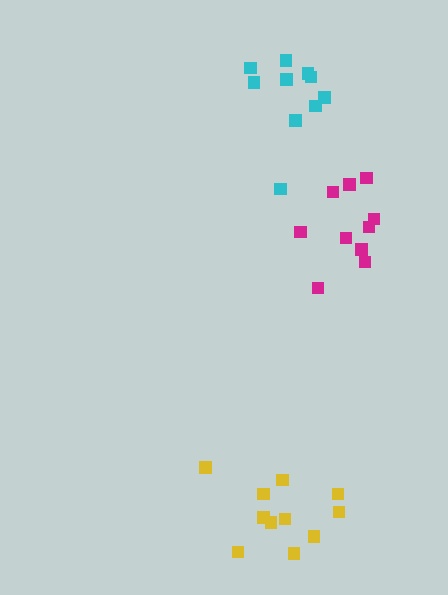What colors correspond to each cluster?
The clusters are colored: cyan, yellow, magenta.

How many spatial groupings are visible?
There are 3 spatial groupings.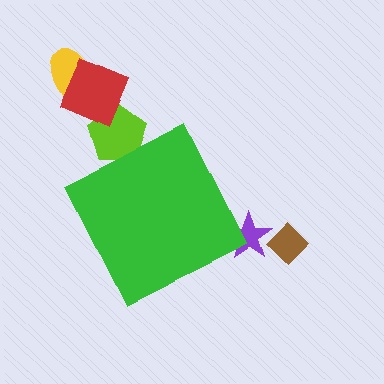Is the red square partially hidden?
No, the red square is fully visible.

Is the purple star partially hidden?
Yes, the purple star is partially hidden behind the green diamond.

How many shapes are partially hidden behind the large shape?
2 shapes are partially hidden.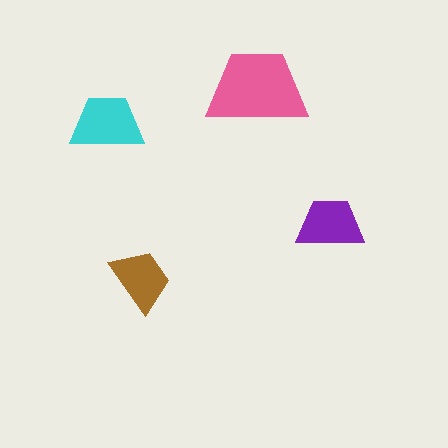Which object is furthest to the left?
The cyan trapezoid is leftmost.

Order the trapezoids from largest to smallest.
the pink one, the cyan one, the purple one, the brown one.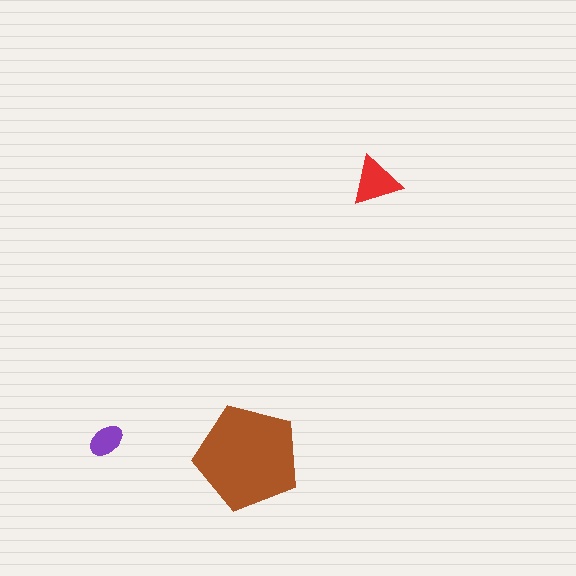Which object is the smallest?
The purple ellipse.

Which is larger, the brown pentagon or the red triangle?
The brown pentagon.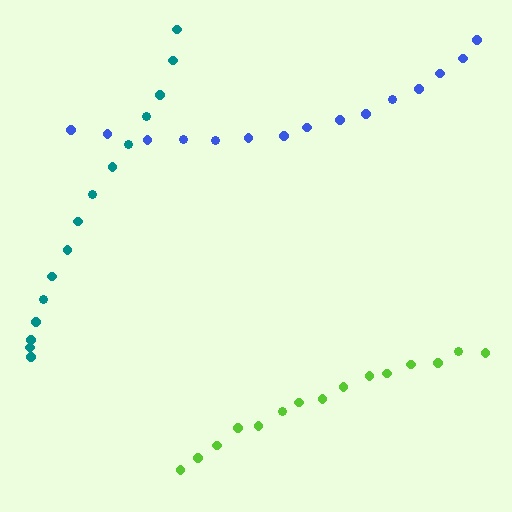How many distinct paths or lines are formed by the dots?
There are 3 distinct paths.